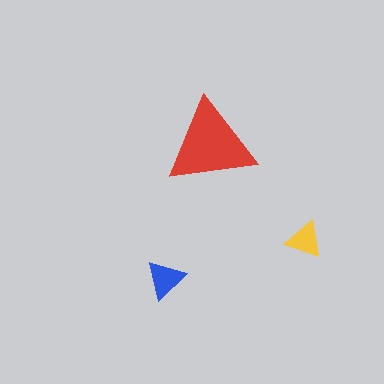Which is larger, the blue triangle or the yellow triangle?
The blue one.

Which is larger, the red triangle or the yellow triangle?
The red one.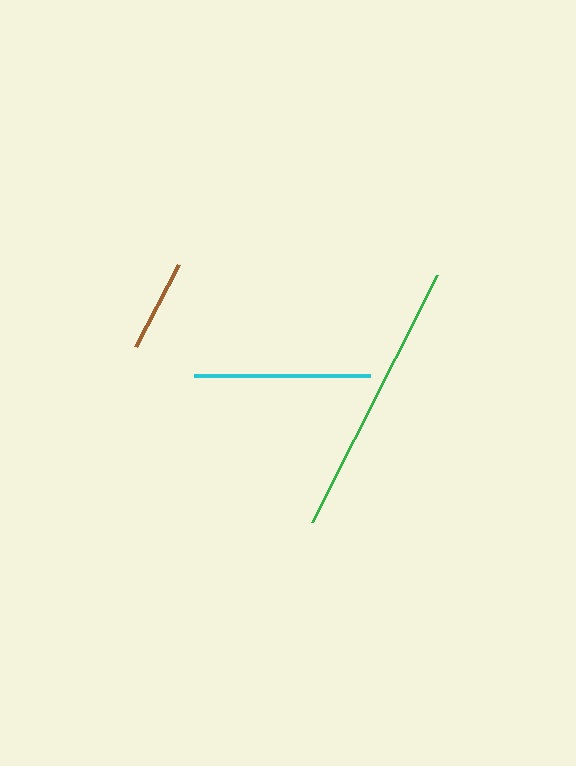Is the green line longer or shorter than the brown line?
The green line is longer than the brown line.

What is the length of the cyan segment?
The cyan segment is approximately 176 pixels long.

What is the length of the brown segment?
The brown segment is approximately 93 pixels long.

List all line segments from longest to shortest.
From longest to shortest: green, cyan, brown.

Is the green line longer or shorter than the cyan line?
The green line is longer than the cyan line.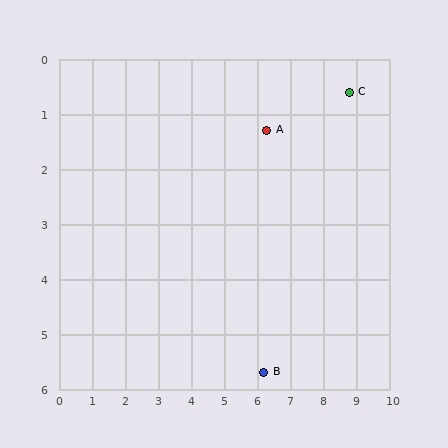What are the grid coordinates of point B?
Point B is at approximately (6.2, 5.7).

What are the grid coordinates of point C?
Point C is at approximately (8.8, 0.6).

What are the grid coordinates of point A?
Point A is at approximately (6.3, 1.3).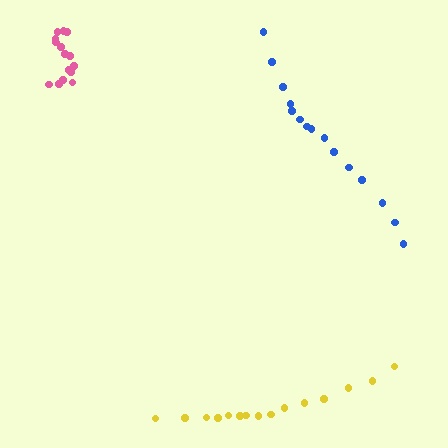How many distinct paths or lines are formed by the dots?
There are 3 distinct paths.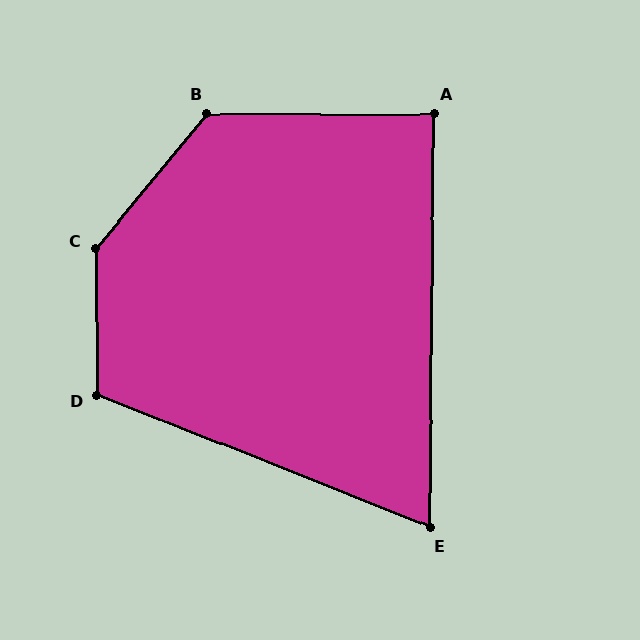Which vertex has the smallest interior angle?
E, at approximately 69 degrees.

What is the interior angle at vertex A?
Approximately 90 degrees (approximately right).